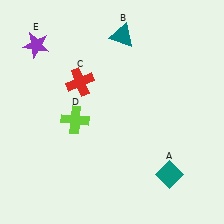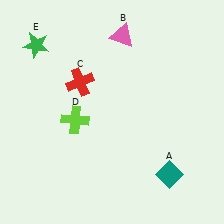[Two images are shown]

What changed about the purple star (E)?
In Image 1, E is purple. In Image 2, it changed to green.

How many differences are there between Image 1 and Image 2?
There are 2 differences between the two images.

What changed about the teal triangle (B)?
In Image 1, B is teal. In Image 2, it changed to pink.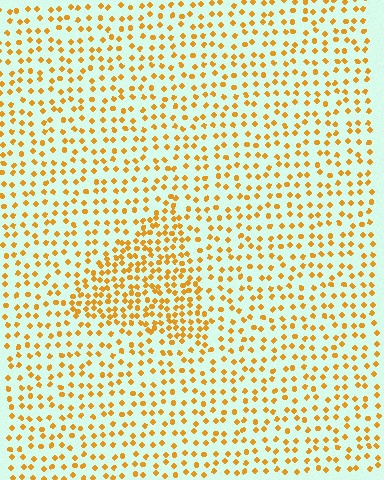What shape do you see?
I see a triangle.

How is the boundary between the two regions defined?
The boundary is defined by a change in element density (approximately 1.9x ratio). All elements are the same color, size, and shape.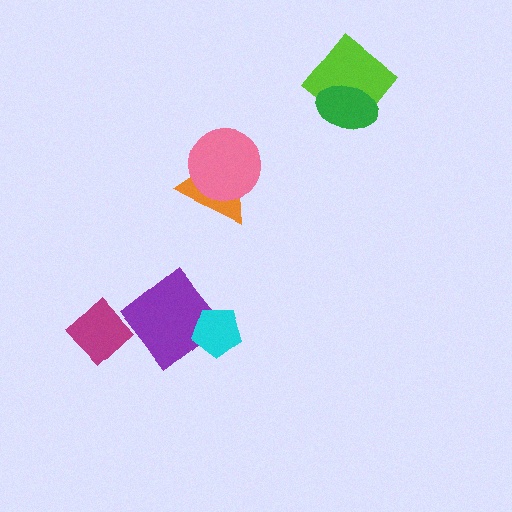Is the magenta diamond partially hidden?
No, no other shape covers it.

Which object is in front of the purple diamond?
The cyan pentagon is in front of the purple diamond.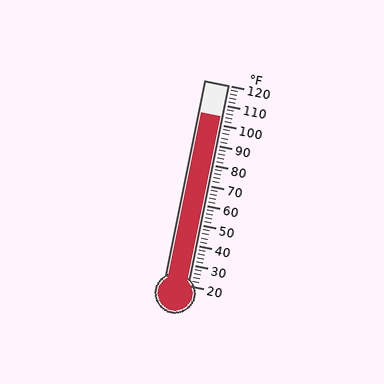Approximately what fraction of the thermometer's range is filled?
The thermometer is filled to approximately 85% of its range.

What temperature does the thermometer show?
The thermometer shows approximately 104°F.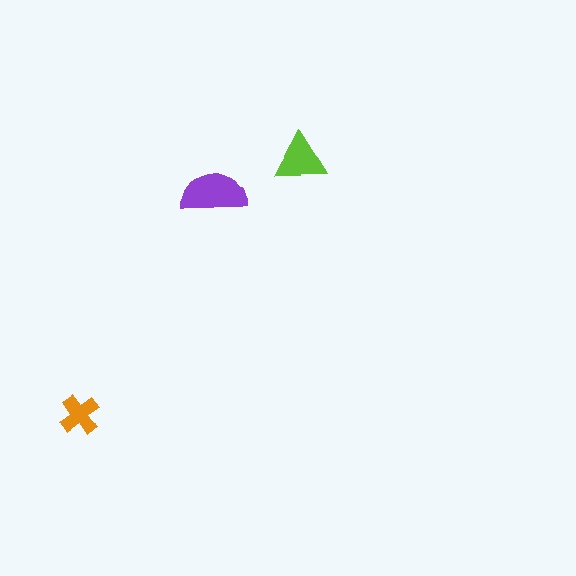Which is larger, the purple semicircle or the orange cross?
The purple semicircle.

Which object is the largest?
The purple semicircle.